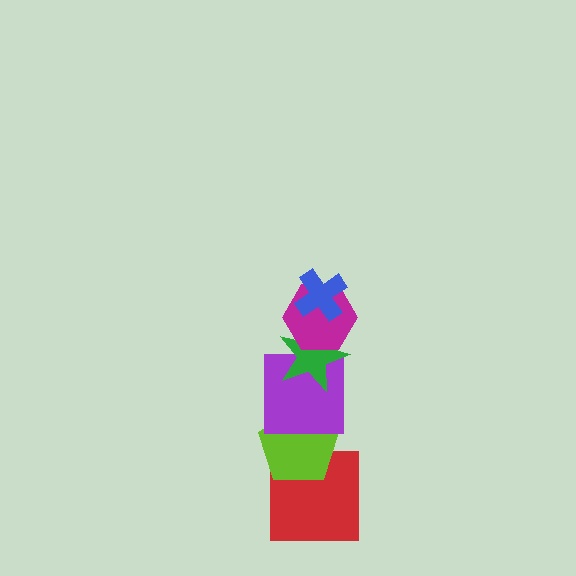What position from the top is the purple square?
The purple square is 4th from the top.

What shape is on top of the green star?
The magenta hexagon is on top of the green star.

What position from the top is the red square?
The red square is 6th from the top.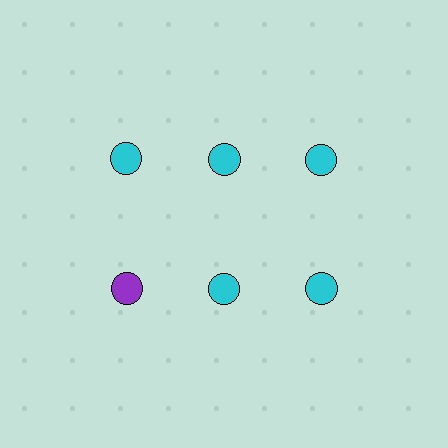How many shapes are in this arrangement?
There are 6 shapes arranged in a grid pattern.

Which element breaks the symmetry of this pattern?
The purple circle in the second row, leftmost column breaks the symmetry. All other shapes are cyan circles.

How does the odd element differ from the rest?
It has a different color: purple instead of cyan.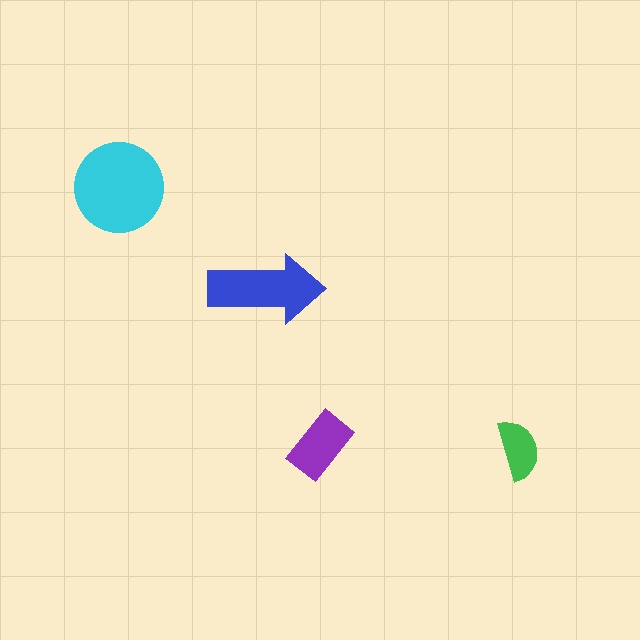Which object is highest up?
The cyan circle is topmost.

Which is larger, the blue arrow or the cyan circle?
The cyan circle.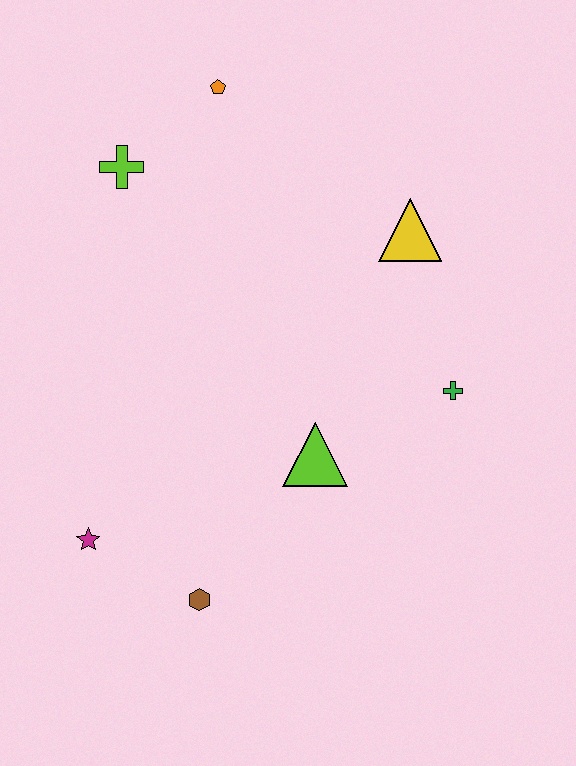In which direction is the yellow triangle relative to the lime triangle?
The yellow triangle is above the lime triangle.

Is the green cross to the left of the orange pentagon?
No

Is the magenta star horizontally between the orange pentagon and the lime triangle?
No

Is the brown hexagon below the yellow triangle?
Yes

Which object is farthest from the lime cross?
The brown hexagon is farthest from the lime cross.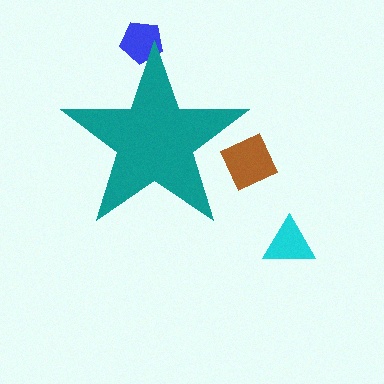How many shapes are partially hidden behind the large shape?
2 shapes are partially hidden.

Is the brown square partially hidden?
Yes, the brown square is partially hidden behind the teal star.